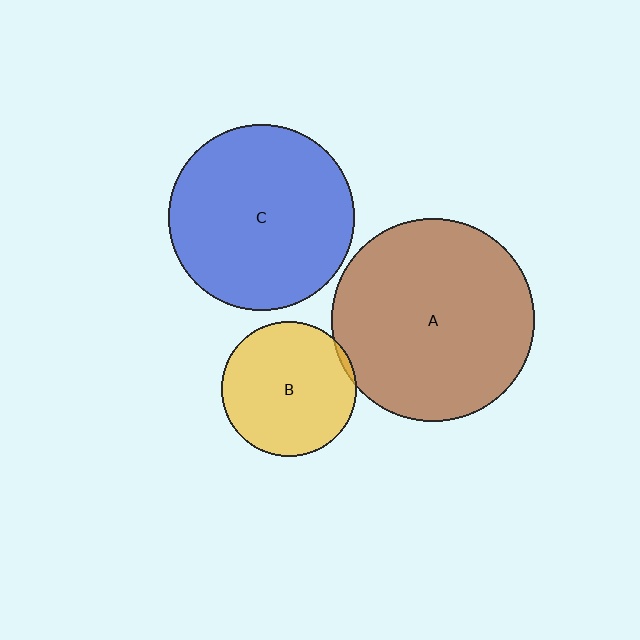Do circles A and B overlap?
Yes.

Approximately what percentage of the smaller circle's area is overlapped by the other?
Approximately 5%.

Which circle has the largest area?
Circle A (brown).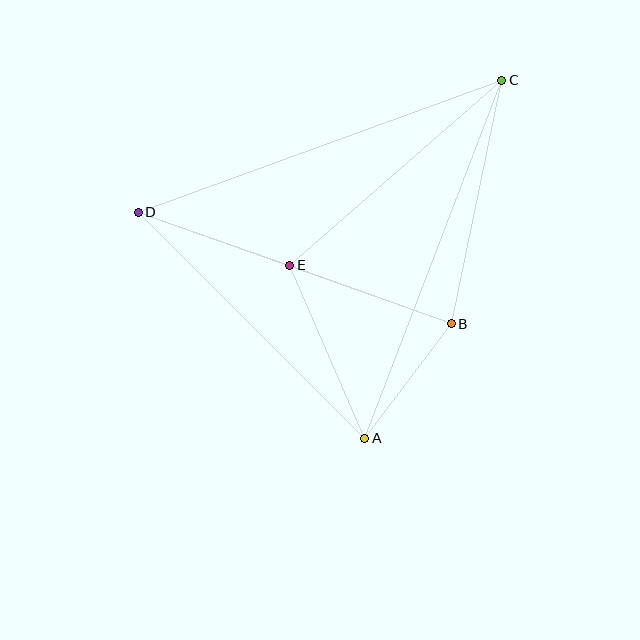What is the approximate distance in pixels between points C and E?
The distance between C and E is approximately 282 pixels.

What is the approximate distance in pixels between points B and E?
The distance between B and E is approximately 172 pixels.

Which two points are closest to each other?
Points A and B are closest to each other.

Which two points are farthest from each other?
Points C and D are farthest from each other.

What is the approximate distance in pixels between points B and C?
The distance between B and C is approximately 249 pixels.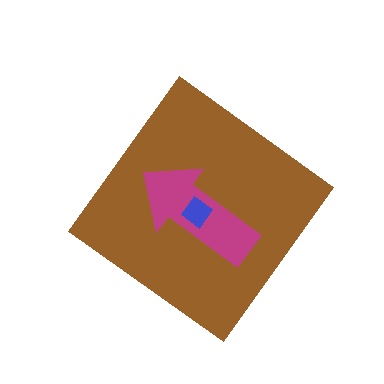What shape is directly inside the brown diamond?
The magenta arrow.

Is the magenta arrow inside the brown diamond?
Yes.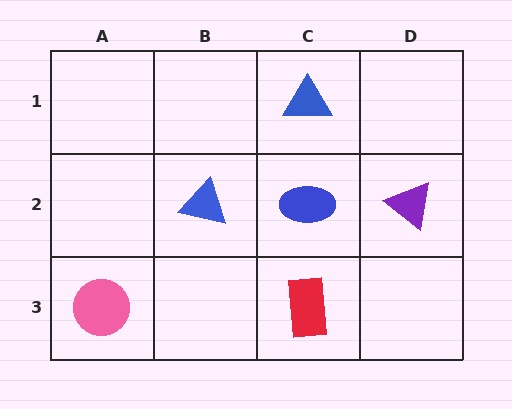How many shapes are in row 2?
3 shapes.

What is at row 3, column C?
A red rectangle.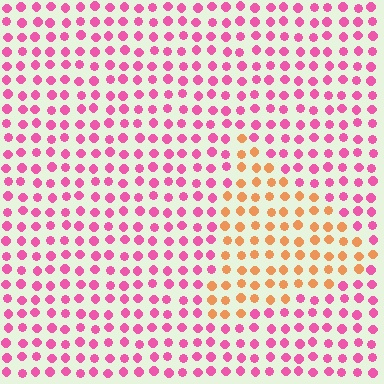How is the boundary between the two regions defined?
The boundary is defined purely by a slight shift in hue (about 58 degrees). Spacing, size, and orientation are identical on both sides.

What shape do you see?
I see a triangle.